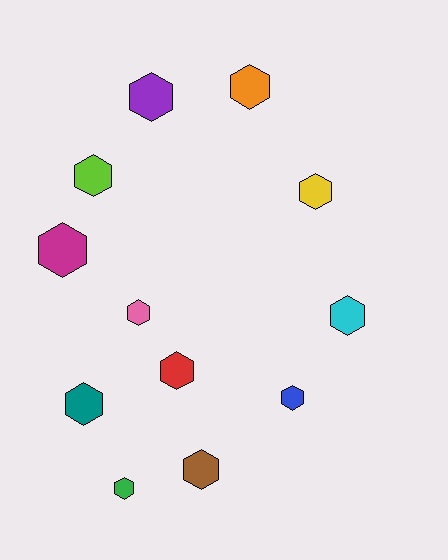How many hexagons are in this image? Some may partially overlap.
There are 12 hexagons.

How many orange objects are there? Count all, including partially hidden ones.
There is 1 orange object.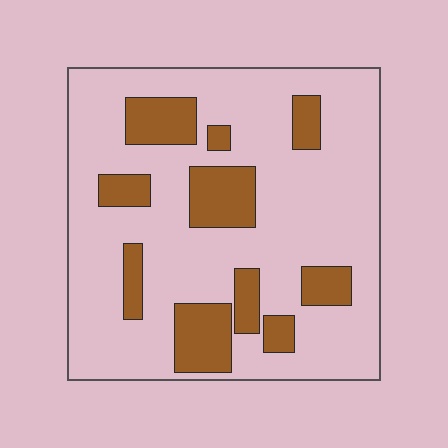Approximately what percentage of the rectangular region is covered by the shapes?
Approximately 20%.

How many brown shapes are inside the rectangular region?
10.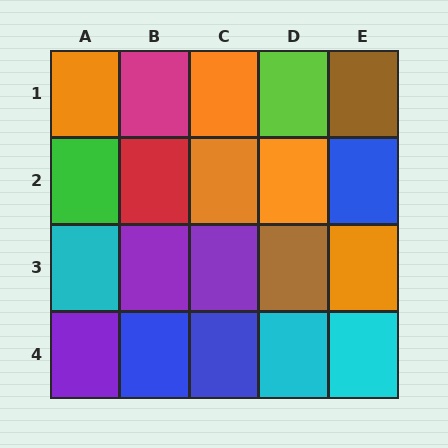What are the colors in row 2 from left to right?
Green, red, orange, orange, blue.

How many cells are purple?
3 cells are purple.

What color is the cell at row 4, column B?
Blue.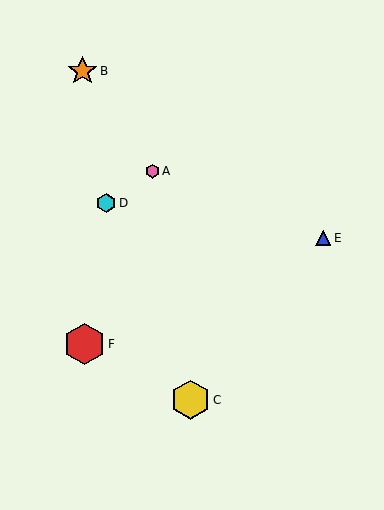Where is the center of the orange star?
The center of the orange star is at (82, 71).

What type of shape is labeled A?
Shape A is a pink hexagon.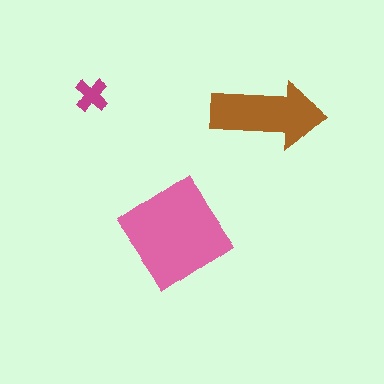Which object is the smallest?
The magenta cross.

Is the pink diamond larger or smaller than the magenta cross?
Larger.